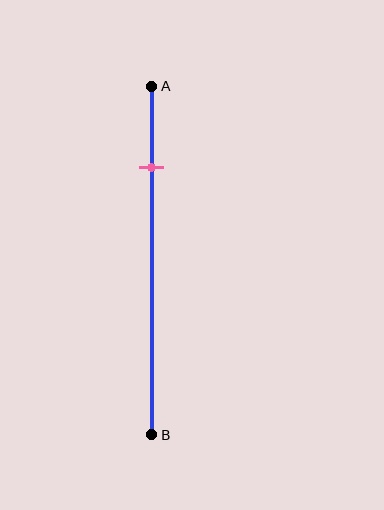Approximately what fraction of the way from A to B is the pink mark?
The pink mark is approximately 25% of the way from A to B.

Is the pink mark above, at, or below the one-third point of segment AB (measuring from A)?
The pink mark is above the one-third point of segment AB.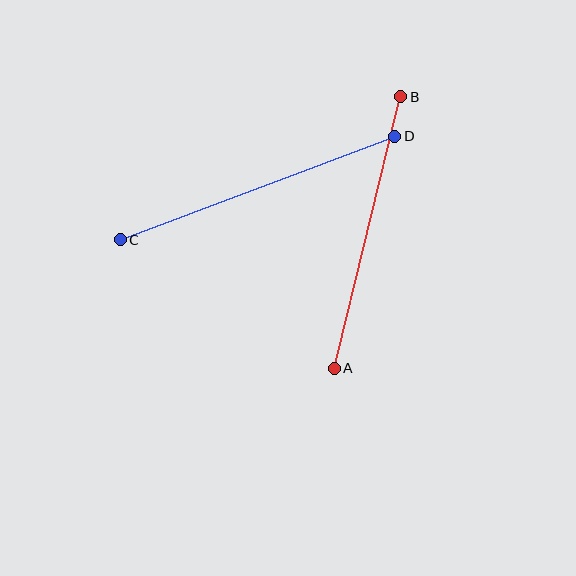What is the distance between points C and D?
The distance is approximately 294 pixels.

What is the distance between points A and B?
The distance is approximately 280 pixels.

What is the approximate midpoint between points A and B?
The midpoint is at approximately (367, 233) pixels.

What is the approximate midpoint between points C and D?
The midpoint is at approximately (257, 188) pixels.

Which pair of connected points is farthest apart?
Points C and D are farthest apart.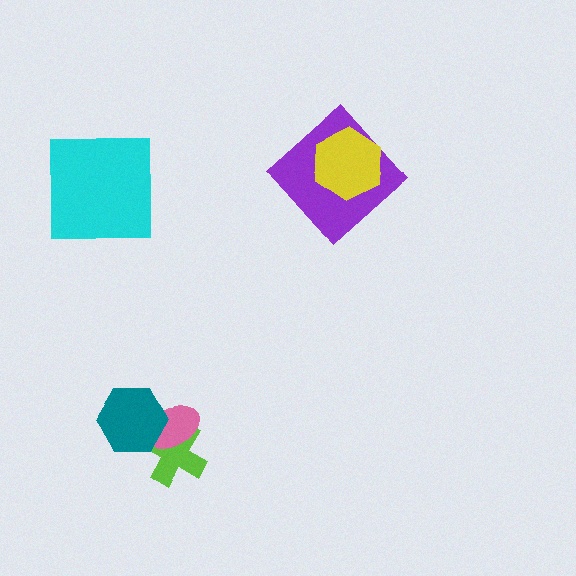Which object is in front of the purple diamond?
The yellow hexagon is in front of the purple diamond.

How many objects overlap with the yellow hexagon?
1 object overlaps with the yellow hexagon.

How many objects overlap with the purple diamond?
1 object overlaps with the purple diamond.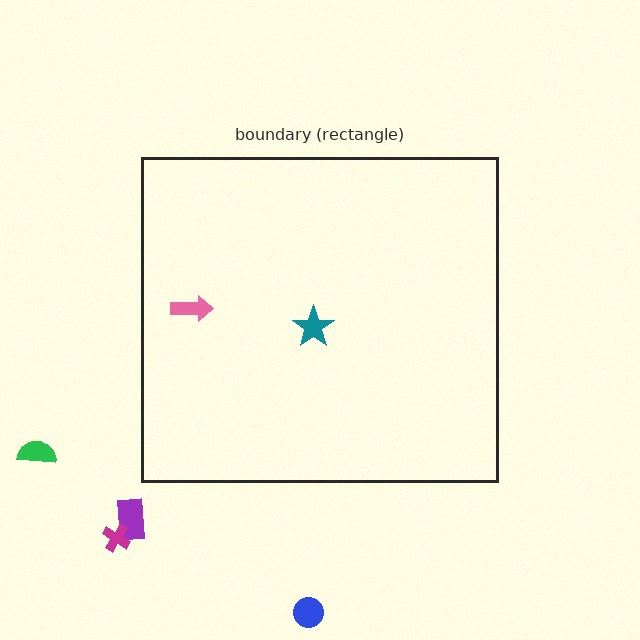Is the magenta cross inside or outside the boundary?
Outside.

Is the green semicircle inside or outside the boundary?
Outside.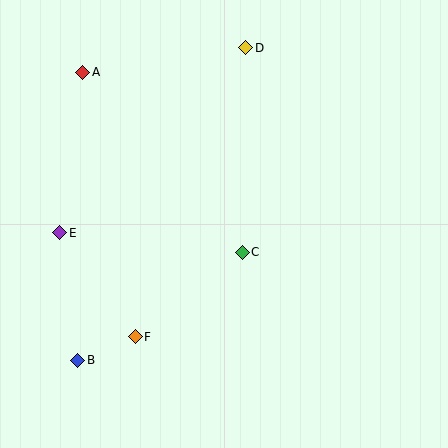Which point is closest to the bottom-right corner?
Point C is closest to the bottom-right corner.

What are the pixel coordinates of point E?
Point E is at (60, 233).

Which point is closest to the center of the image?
Point C at (242, 252) is closest to the center.